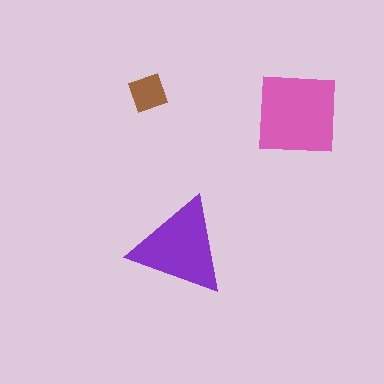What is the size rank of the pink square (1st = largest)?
1st.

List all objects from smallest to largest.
The brown square, the purple triangle, the pink square.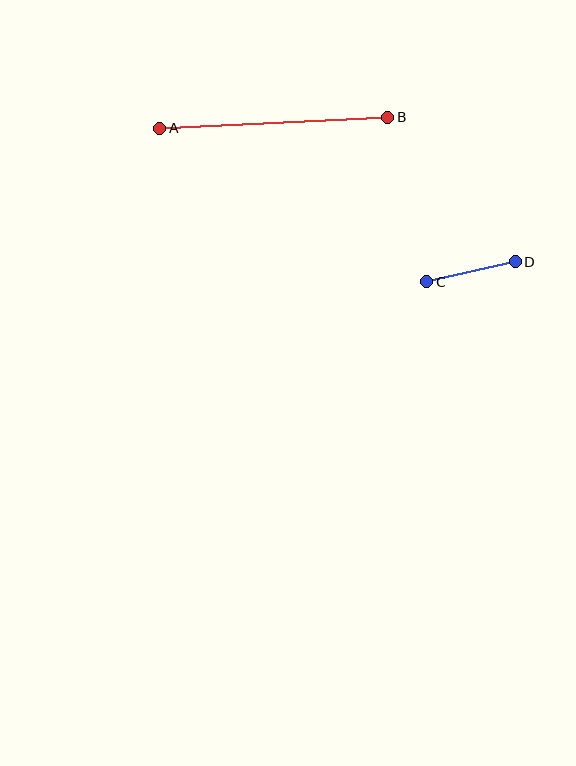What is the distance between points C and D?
The distance is approximately 91 pixels.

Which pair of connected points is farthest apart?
Points A and B are farthest apart.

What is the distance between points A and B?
The distance is approximately 228 pixels.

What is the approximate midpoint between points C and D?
The midpoint is at approximately (471, 272) pixels.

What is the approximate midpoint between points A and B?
The midpoint is at approximately (274, 123) pixels.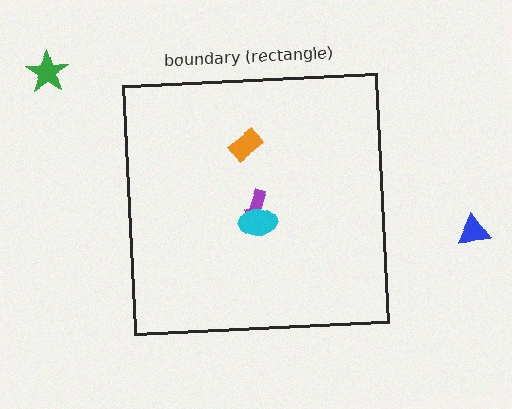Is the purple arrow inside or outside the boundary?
Inside.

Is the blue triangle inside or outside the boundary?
Outside.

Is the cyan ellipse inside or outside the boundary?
Inside.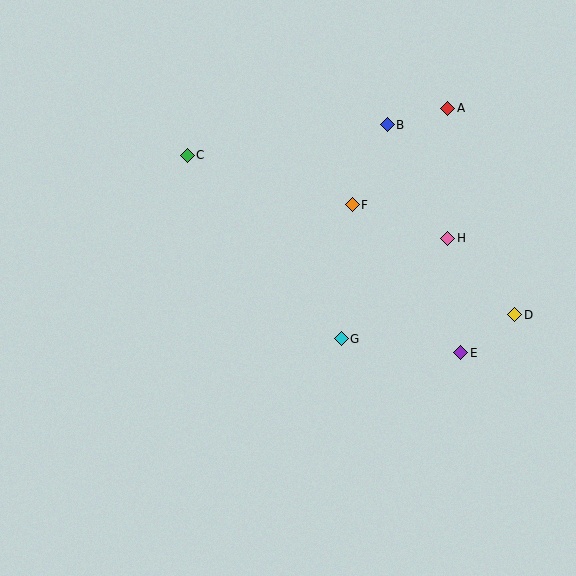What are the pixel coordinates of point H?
Point H is at (448, 238).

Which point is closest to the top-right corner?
Point A is closest to the top-right corner.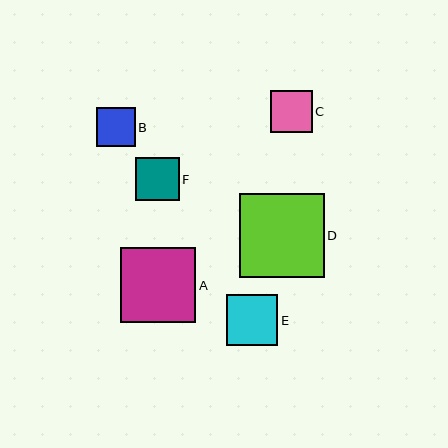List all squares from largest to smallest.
From largest to smallest: D, A, E, F, C, B.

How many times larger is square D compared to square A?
Square D is approximately 1.1 times the size of square A.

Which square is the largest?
Square D is the largest with a size of approximately 85 pixels.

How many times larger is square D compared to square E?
Square D is approximately 1.7 times the size of square E.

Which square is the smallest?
Square B is the smallest with a size of approximately 38 pixels.